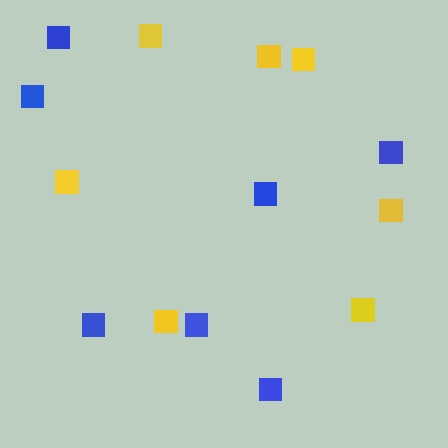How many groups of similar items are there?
There are 2 groups: one group of blue squares (7) and one group of yellow squares (7).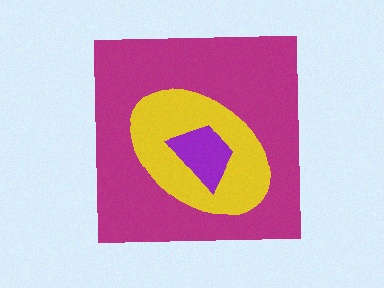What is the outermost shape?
The magenta square.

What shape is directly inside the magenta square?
The yellow ellipse.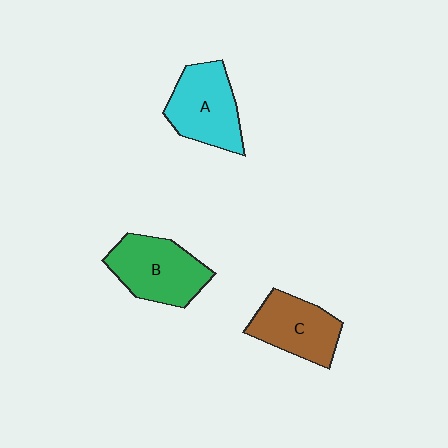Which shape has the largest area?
Shape B (green).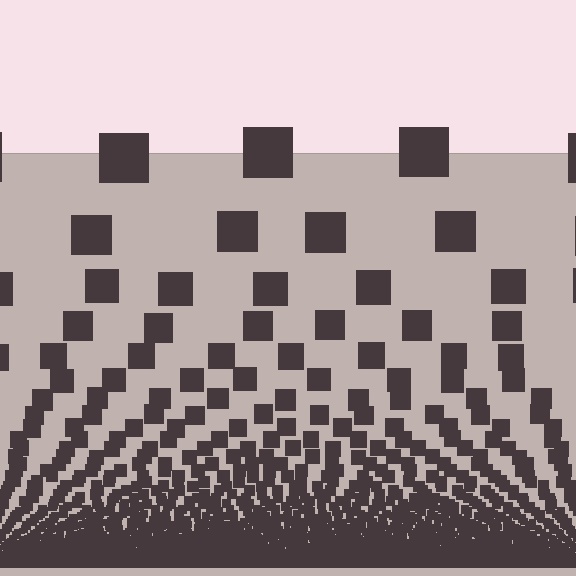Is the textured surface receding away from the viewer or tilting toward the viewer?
The surface appears to tilt toward the viewer. Texture elements get larger and sparser toward the top.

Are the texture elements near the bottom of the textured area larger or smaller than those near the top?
Smaller. The gradient is inverted — elements near the bottom are smaller and denser.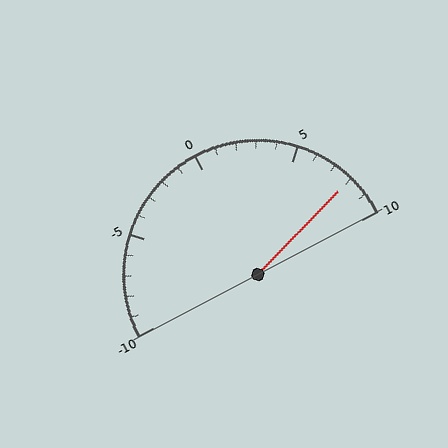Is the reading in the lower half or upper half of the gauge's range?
The reading is in the upper half of the range (-10 to 10).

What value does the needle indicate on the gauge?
The needle indicates approximately 8.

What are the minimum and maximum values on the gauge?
The gauge ranges from -10 to 10.